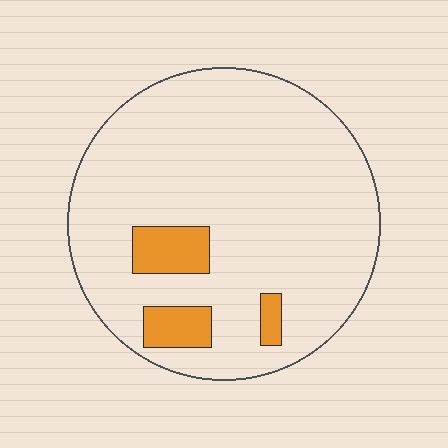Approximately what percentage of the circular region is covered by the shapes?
Approximately 10%.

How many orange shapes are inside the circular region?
3.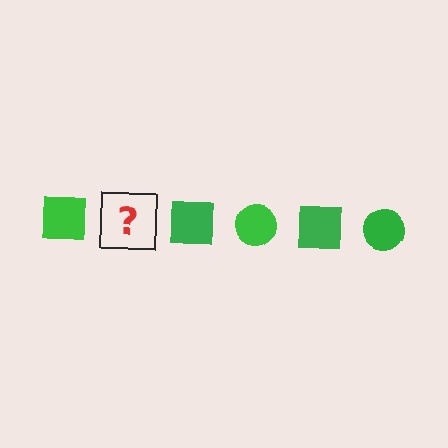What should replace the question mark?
The question mark should be replaced with a green circle.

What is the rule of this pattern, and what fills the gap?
The rule is that the pattern cycles through square, circle shapes in green. The gap should be filled with a green circle.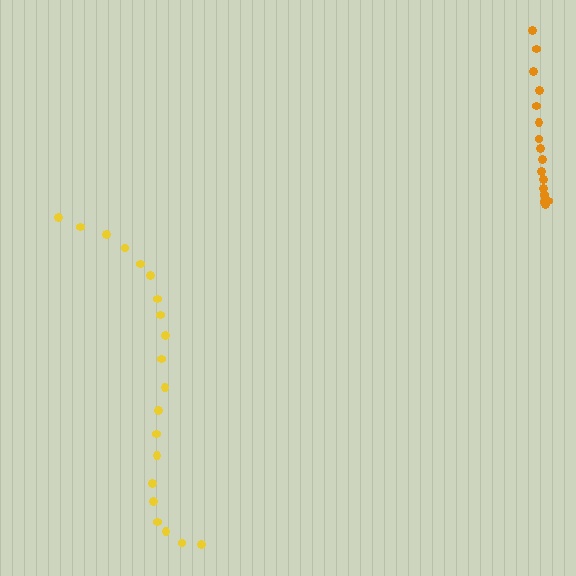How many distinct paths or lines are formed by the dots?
There are 2 distinct paths.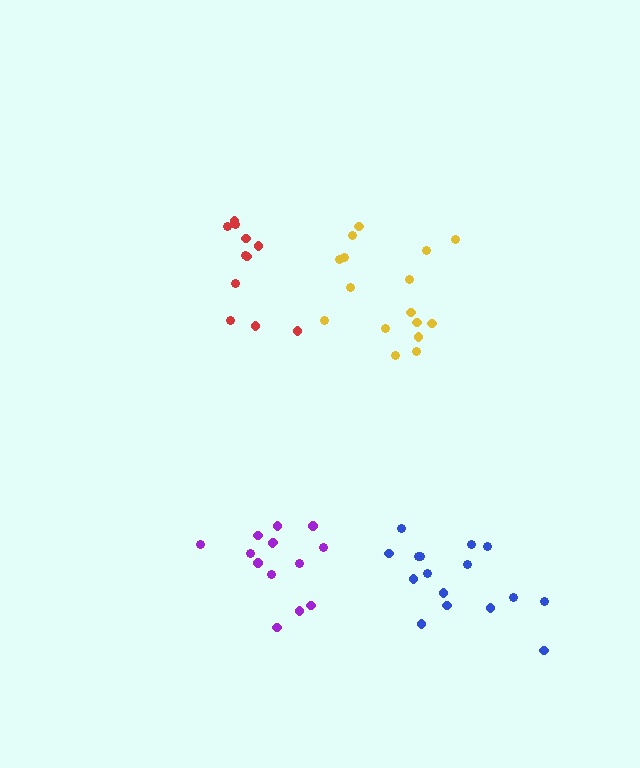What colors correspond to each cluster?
The clusters are colored: red, purple, yellow, blue.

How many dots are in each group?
Group 1: 11 dots, Group 2: 14 dots, Group 3: 16 dots, Group 4: 16 dots (57 total).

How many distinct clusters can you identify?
There are 4 distinct clusters.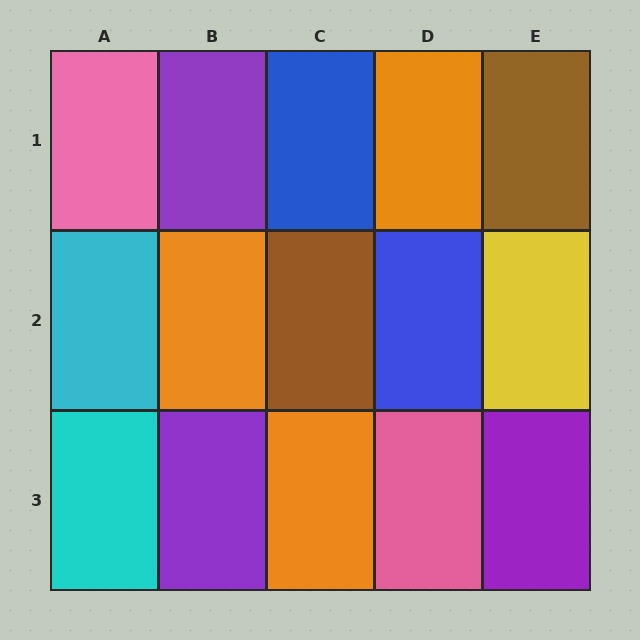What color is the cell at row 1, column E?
Brown.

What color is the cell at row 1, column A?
Pink.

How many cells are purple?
3 cells are purple.